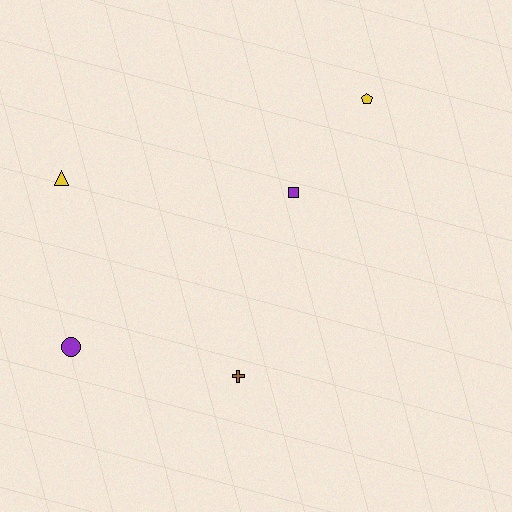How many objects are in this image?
There are 5 objects.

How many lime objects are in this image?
There are no lime objects.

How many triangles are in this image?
There is 1 triangle.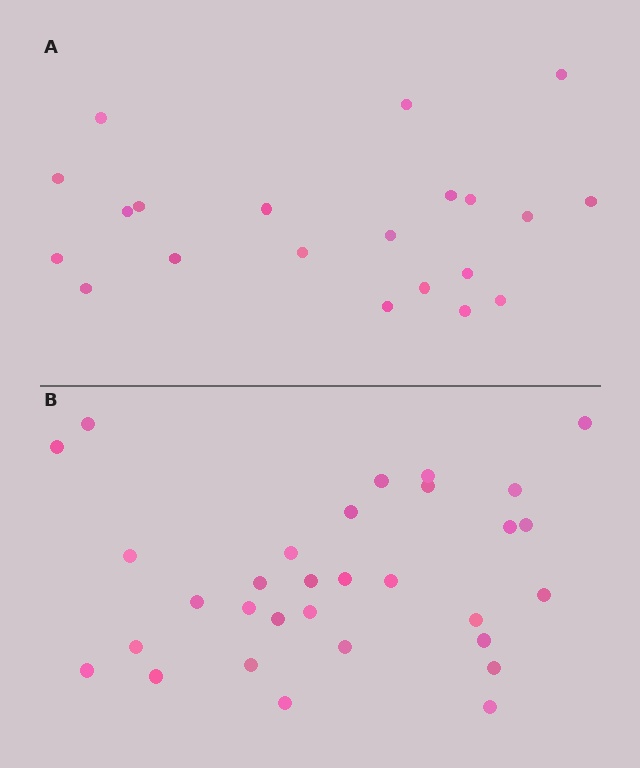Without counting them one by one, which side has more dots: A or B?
Region B (the bottom region) has more dots.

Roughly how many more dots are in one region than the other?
Region B has roughly 10 or so more dots than region A.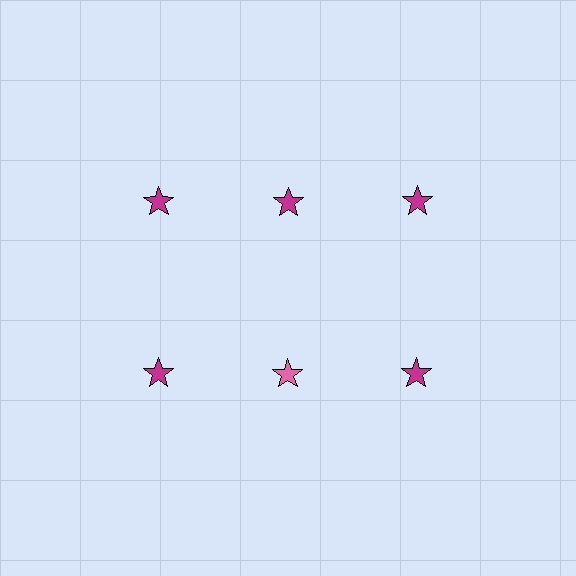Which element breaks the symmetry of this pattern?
The pink star in the second row, second from left column breaks the symmetry. All other shapes are magenta stars.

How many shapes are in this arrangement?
There are 6 shapes arranged in a grid pattern.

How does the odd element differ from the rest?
It has a different color: pink instead of magenta.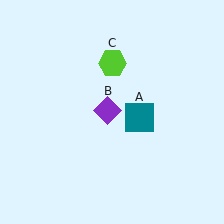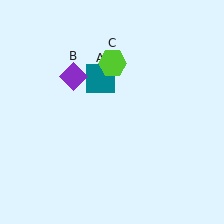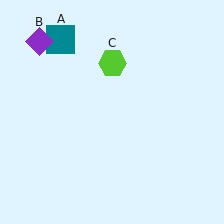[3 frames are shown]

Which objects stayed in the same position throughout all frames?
Lime hexagon (object C) remained stationary.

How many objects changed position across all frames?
2 objects changed position: teal square (object A), purple diamond (object B).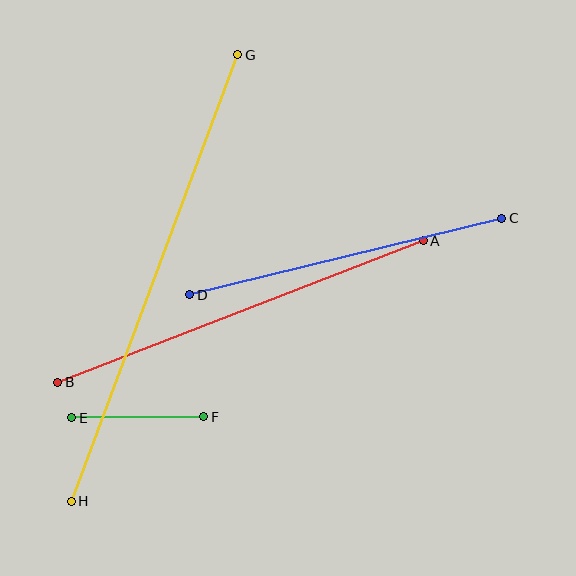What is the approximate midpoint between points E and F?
The midpoint is at approximately (138, 417) pixels.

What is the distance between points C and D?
The distance is approximately 321 pixels.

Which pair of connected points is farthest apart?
Points G and H are farthest apart.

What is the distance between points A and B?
The distance is approximately 392 pixels.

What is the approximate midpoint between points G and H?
The midpoint is at approximately (154, 278) pixels.